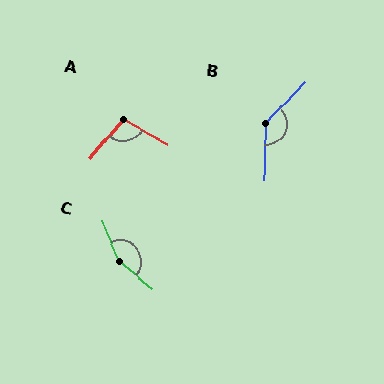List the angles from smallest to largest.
A (102°), B (137°), C (152°).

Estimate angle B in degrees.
Approximately 137 degrees.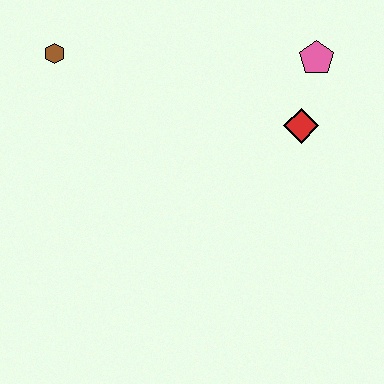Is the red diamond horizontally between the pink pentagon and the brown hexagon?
Yes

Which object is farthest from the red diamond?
The brown hexagon is farthest from the red diamond.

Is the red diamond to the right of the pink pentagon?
No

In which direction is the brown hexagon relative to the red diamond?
The brown hexagon is to the left of the red diamond.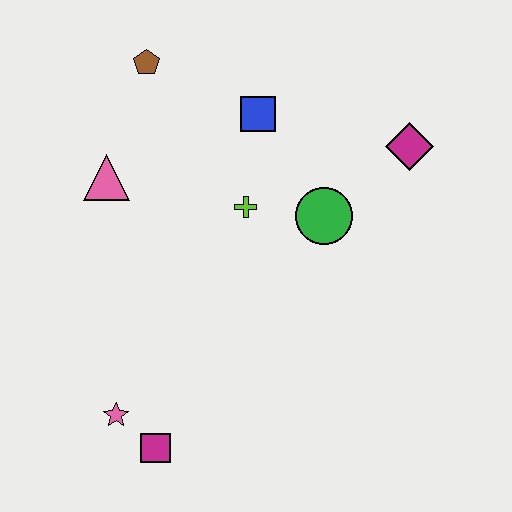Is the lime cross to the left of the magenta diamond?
Yes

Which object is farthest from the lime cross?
The magenta square is farthest from the lime cross.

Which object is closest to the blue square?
The lime cross is closest to the blue square.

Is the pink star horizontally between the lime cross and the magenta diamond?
No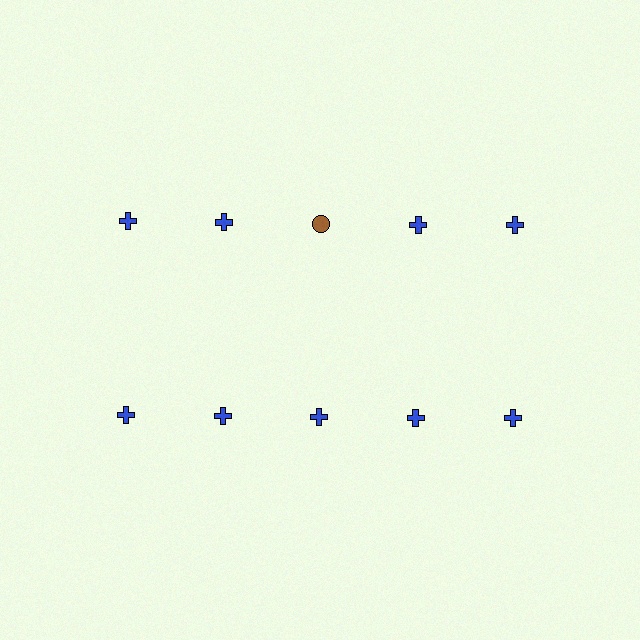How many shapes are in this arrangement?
There are 10 shapes arranged in a grid pattern.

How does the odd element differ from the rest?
It differs in both color (brown instead of blue) and shape (circle instead of cross).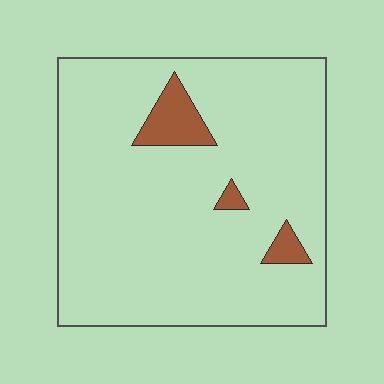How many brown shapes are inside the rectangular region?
3.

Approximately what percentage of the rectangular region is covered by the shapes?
Approximately 5%.